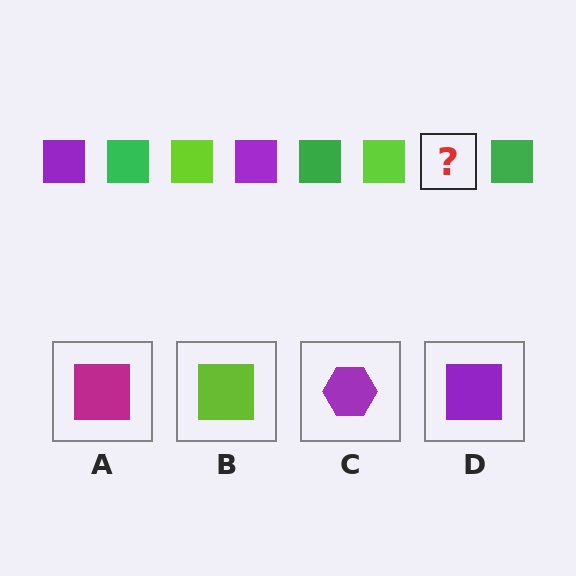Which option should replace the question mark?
Option D.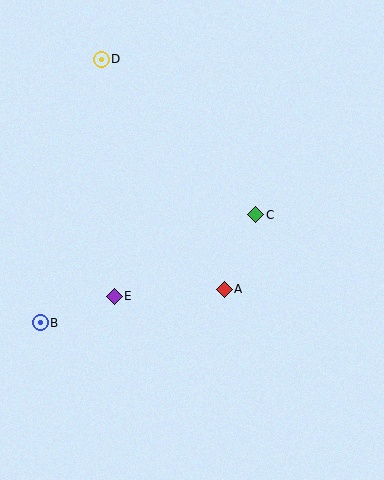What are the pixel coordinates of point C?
Point C is at (256, 215).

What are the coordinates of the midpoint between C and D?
The midpoint between C and D is at (179, 137).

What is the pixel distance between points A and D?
The distance between A and D is 261 pixels.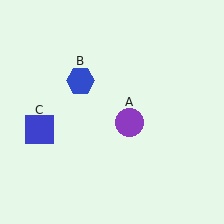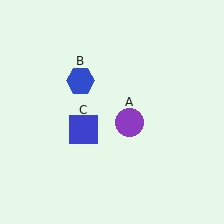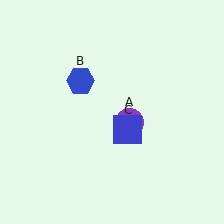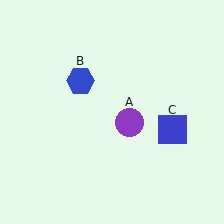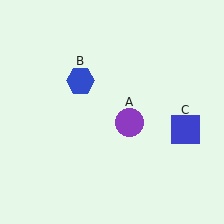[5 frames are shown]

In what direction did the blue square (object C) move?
The blue square (object C) moved right.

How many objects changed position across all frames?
1 object changed position: blue square (object C).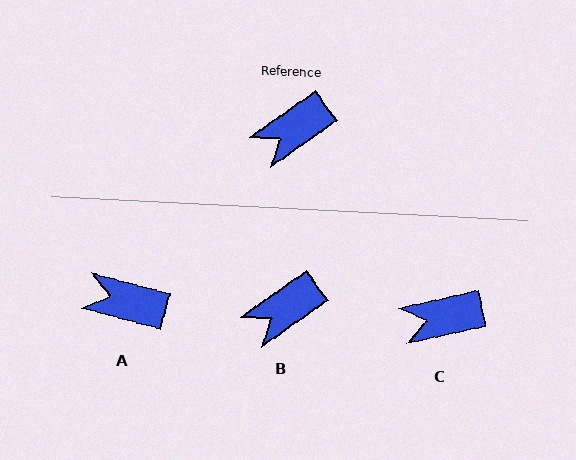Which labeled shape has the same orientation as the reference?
B.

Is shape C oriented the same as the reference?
No, it is off by about 23 degrees.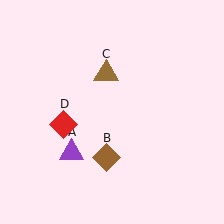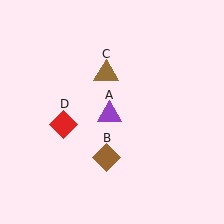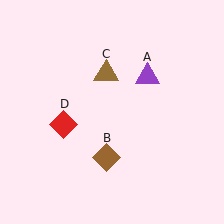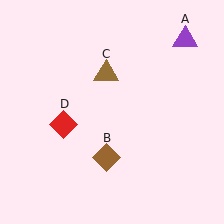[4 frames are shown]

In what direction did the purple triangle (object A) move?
The purple triangle (object A) moved up and to the right.